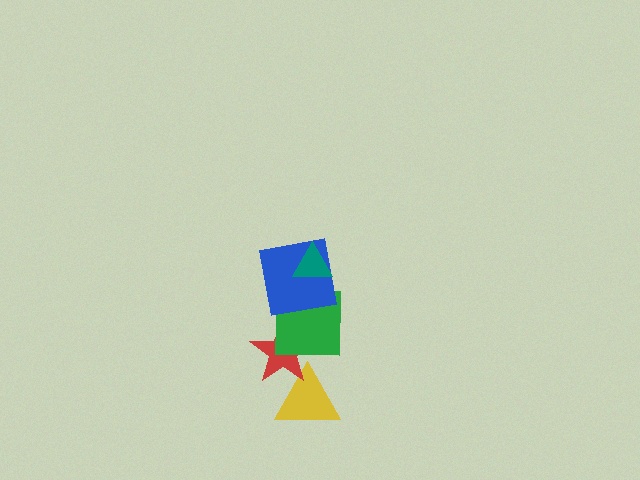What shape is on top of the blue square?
The teal triangle is on top of the blue square.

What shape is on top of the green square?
The blue square is on top of the green square.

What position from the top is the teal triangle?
The teal triangle is 1st from the top.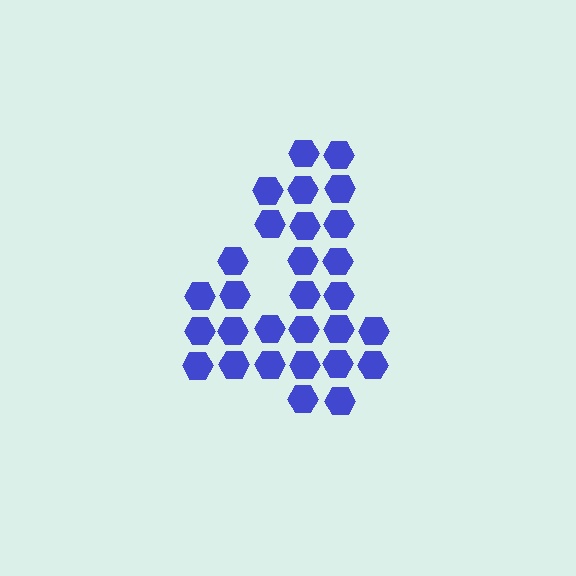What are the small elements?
The small elements are hexagons.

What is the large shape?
The large shape is the digit 4.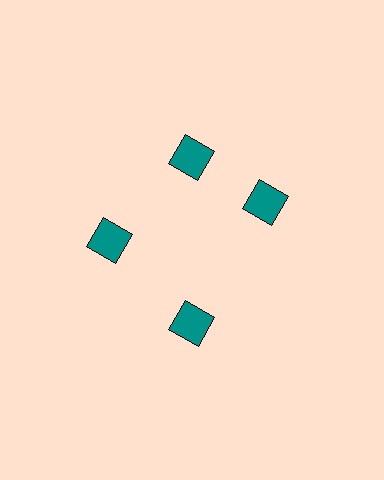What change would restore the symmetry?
The symmetry would be restored by rotating it back into even spacing with its neighbors so that all 4 squares sit at equal angles and equal distance from the center.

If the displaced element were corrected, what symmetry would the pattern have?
It would have 4-fold rotational symmetry — the pattern would map onto itself every 90 degrees.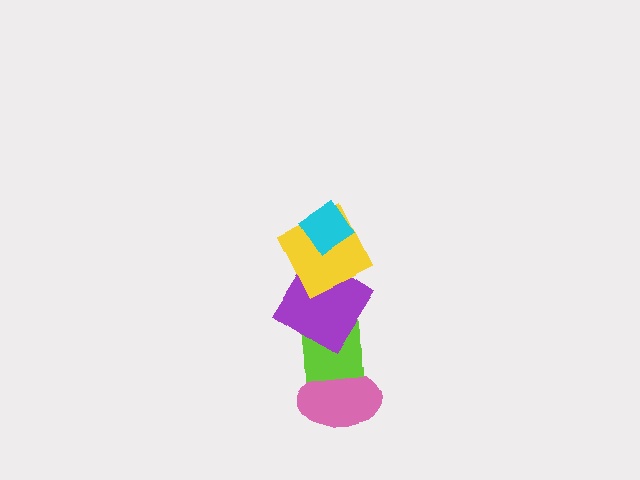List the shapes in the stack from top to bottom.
From top to bottom: the cyan diamond, the yellow square, the purple diamond, the lime square, the pink ellipse.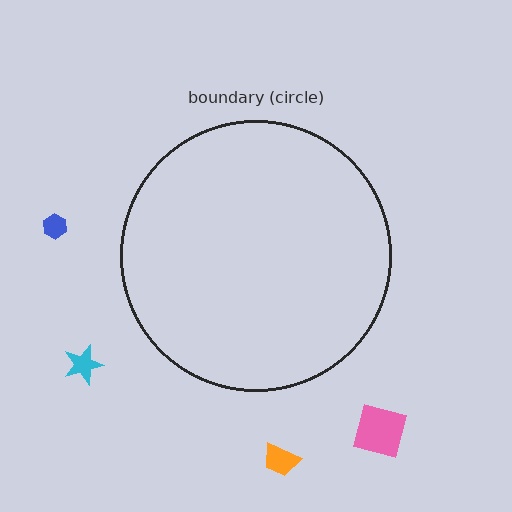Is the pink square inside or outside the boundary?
Outside.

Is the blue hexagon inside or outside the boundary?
Outside.